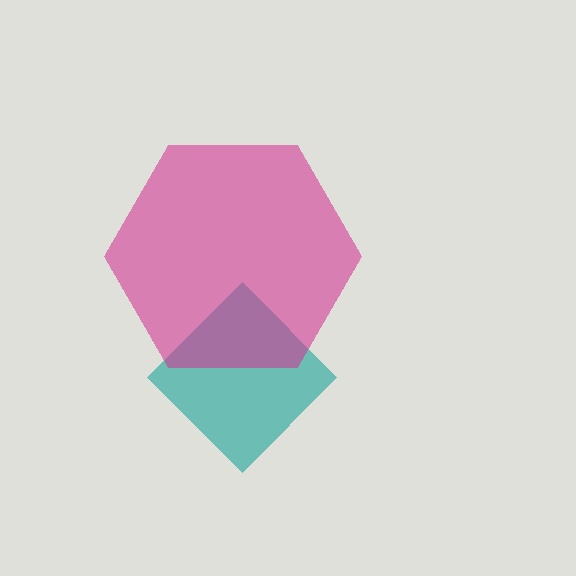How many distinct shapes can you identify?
There are 2 distinct shapes: a teal diamond, a magenta hexagon.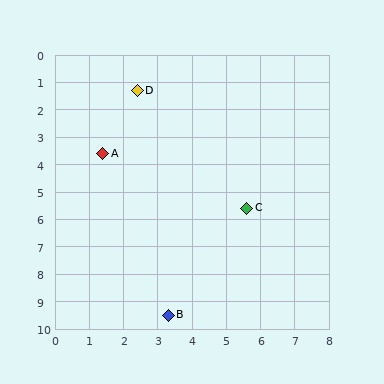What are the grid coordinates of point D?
Point D is at approximately (2.4, 1.3).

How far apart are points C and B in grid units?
Points C and B are about 4.5 grid units apart.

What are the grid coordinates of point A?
Point A is at approximately (1.4, 3.6).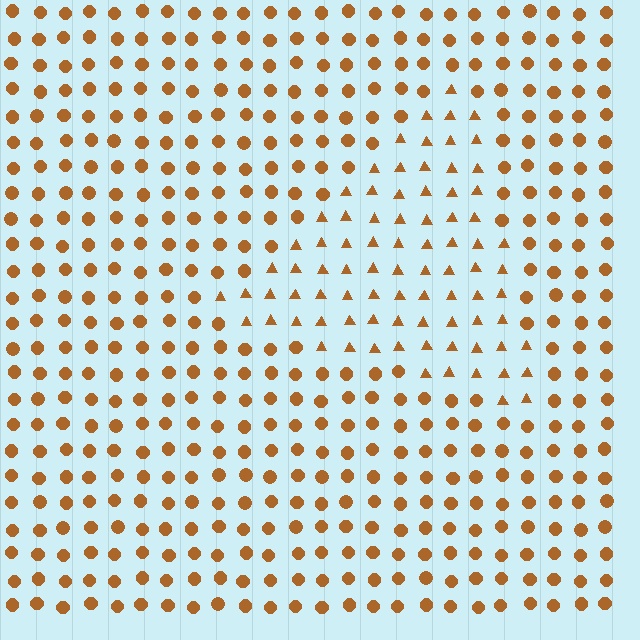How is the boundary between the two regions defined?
The boundary is defined by a change in element shape: triangles inside vs. circles outside. All elements share the same color and spacing.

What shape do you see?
I see a triangle.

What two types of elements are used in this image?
The image uses triangles inside the triangle region and circles outside it.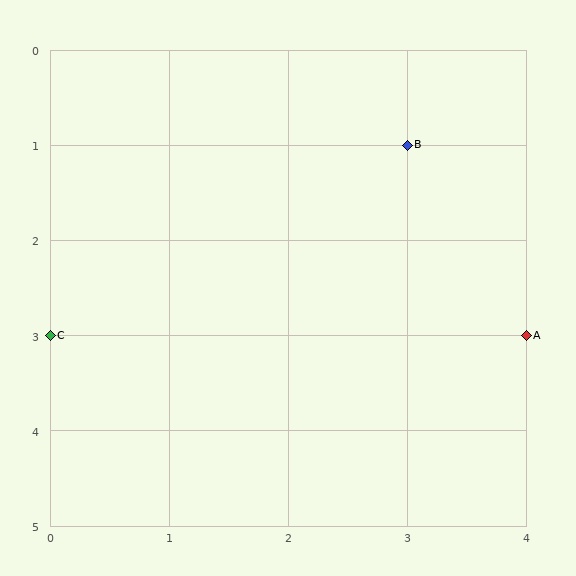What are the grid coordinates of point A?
Point A is at grid coordinates (4, 3).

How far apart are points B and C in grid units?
Points B and C are 3 columns and 2 rows apart (about 3.6 grid units diagonally).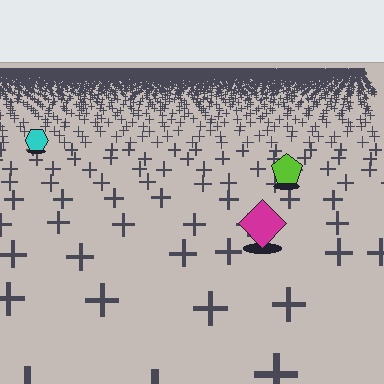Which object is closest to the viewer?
The magenta diamond is closest. The texture marks near it are larger and more spread out.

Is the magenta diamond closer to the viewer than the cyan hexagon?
Yes. The magenta diamond is closer — you can tell from the texture gradient: the ground texture is coarser near it.